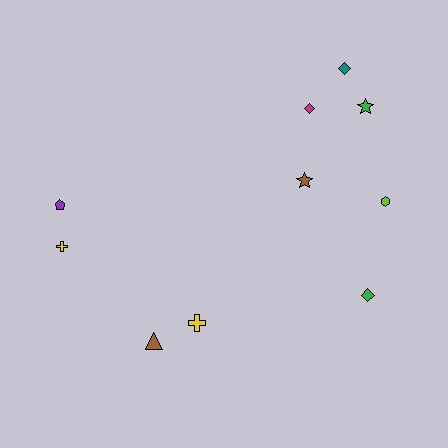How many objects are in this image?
There are 10 objects.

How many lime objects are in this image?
There is 1 lime object.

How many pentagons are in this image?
There is 1 pentagon.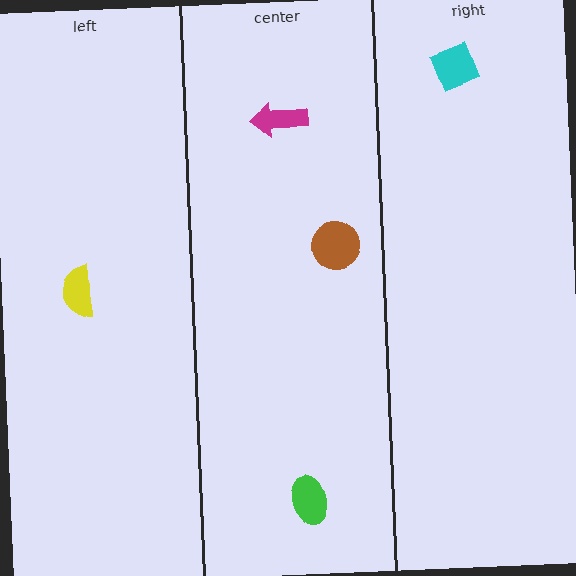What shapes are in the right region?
The cyan diamond.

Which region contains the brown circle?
The center region.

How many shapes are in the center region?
3.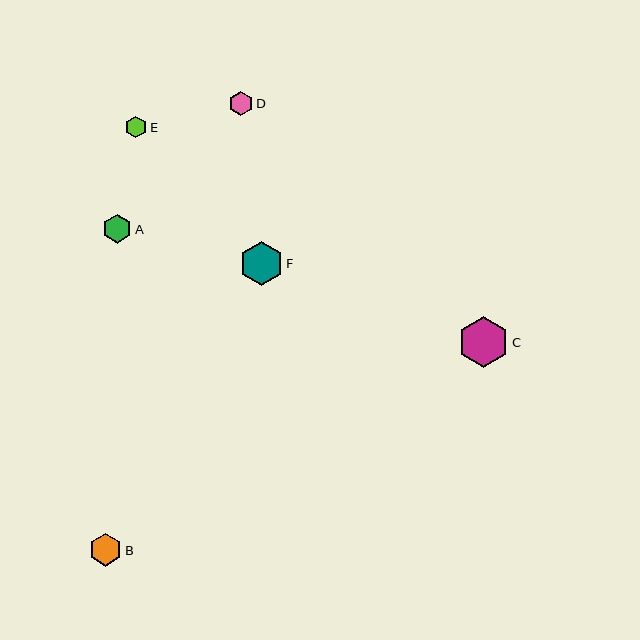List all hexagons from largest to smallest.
From largest to smallest: C, F, B, A, D, E.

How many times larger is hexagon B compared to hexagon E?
Hexagon B is approximately 1.5 times the size of hexagon E.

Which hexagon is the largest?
Hexagon C is the largest with a size of approximately 51 pixels.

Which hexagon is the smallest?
Hexagon E is the smallest with a size of approximately 22 pixels.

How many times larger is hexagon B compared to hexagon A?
Hexagon B is approximately 1.1 times the size of hexagon A.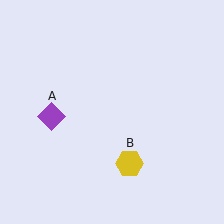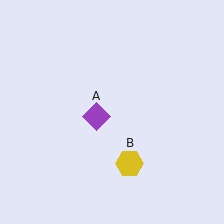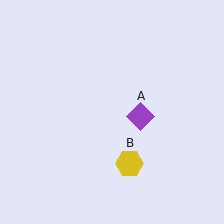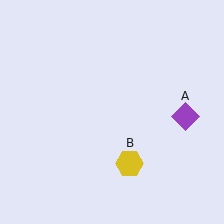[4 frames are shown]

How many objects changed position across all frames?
1 object changed position: purple diamond (object A).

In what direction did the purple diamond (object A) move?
The purple diamond (object A) moved right.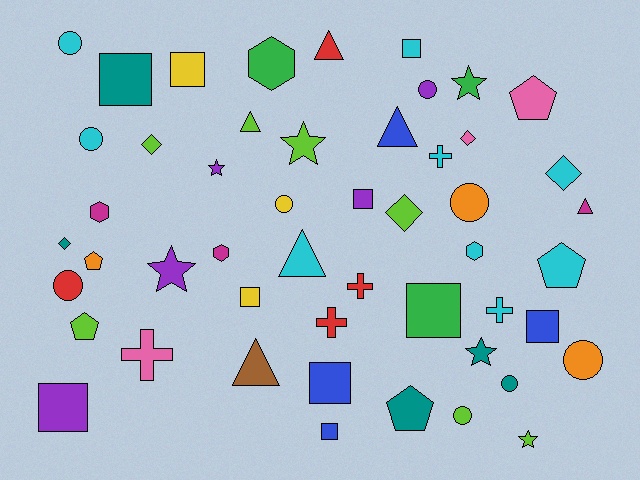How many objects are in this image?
There are 50 objects.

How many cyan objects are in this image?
There are 9 cyan objects.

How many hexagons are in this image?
There are 4 hexagons.